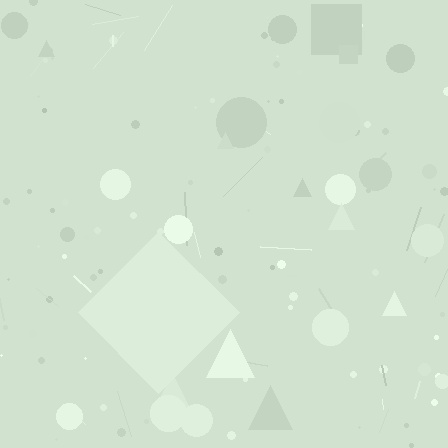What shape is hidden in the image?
A diamond is hidden in the image.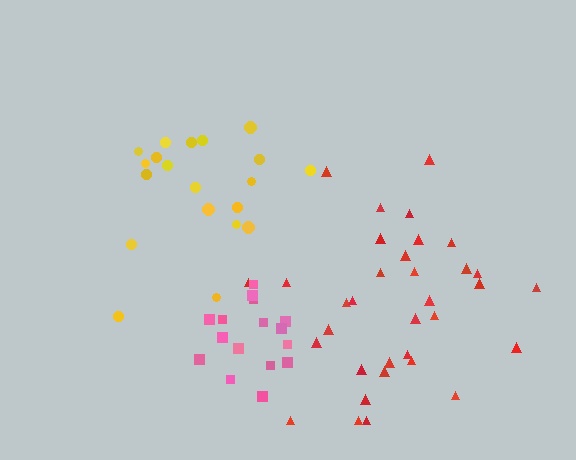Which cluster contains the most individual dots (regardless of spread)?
Red (34).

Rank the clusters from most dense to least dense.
pink, red, yellow.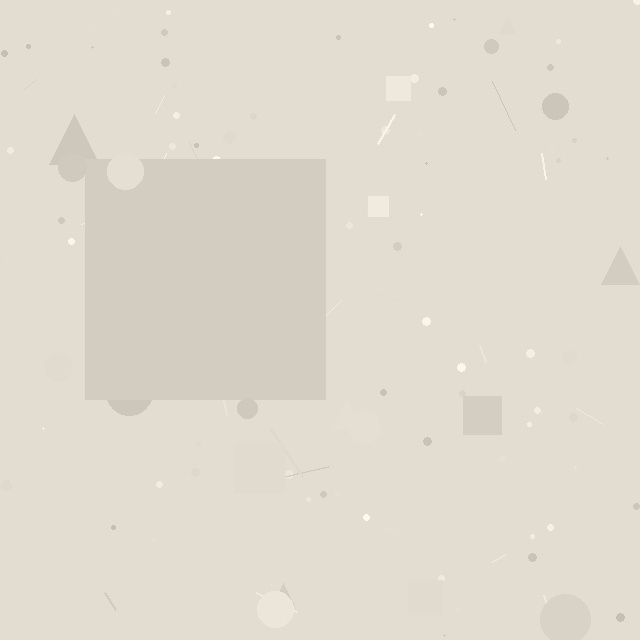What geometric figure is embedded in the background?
A square is embedded in the background.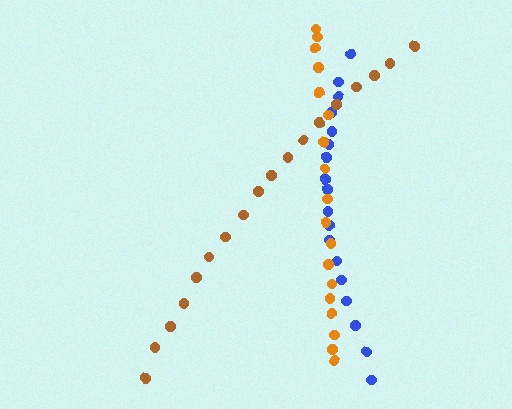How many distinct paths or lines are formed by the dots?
There are 3 distinct paths.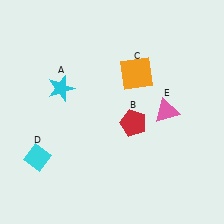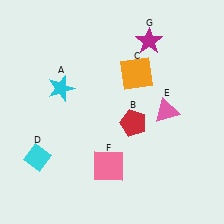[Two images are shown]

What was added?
A pink square (F), a magenta star (G) were added in Image 2.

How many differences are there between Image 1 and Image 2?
There are 2 differences between the two images.